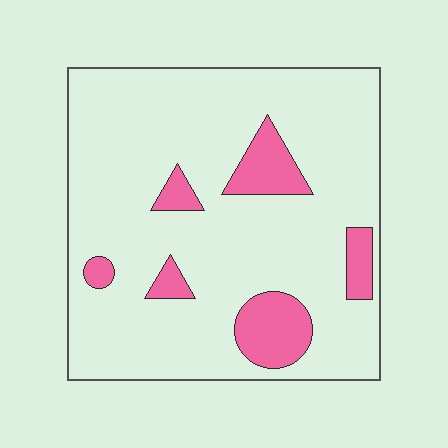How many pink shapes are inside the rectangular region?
6.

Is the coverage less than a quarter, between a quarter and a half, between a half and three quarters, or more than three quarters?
Less than a quarter.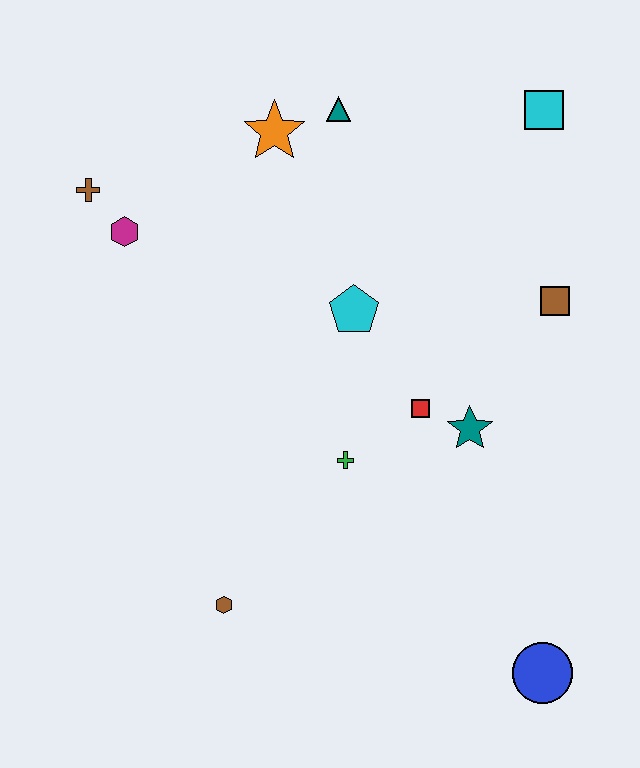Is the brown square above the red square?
Yes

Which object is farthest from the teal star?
The brown cross is farthest from the teal star.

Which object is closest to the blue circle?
The teal star is closest to the blue circle.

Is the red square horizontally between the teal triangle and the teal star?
Yes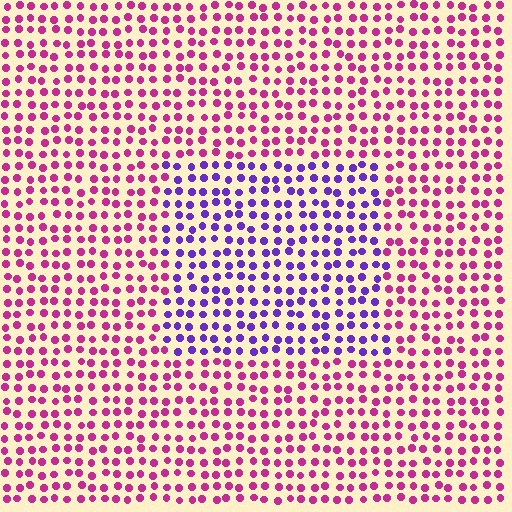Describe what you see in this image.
The image is filled with small magenta elements in a uniform arrangement. A rectangle-shaped region is visible where the elements are tinted to a slightly different hue, forming a subtle color boundary.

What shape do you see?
I see a rectangle.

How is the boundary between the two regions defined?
The boundary is defined purely by a slight shift in hue (about 55 degrees). Spacing, size, and orientation are identical on both sides.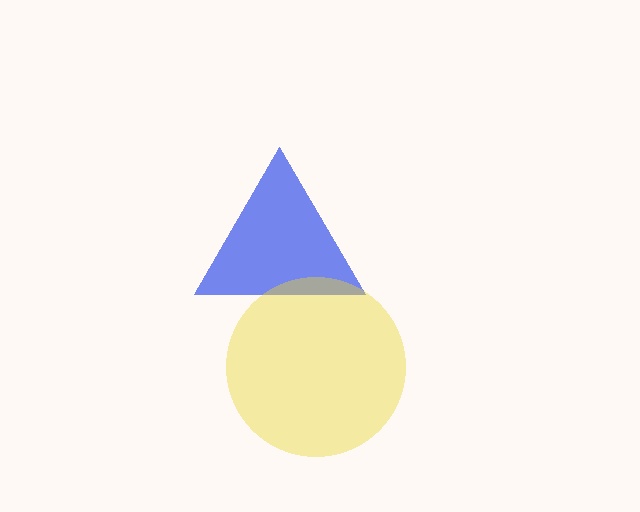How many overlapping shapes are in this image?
There are 2 overlapping shapes in the image.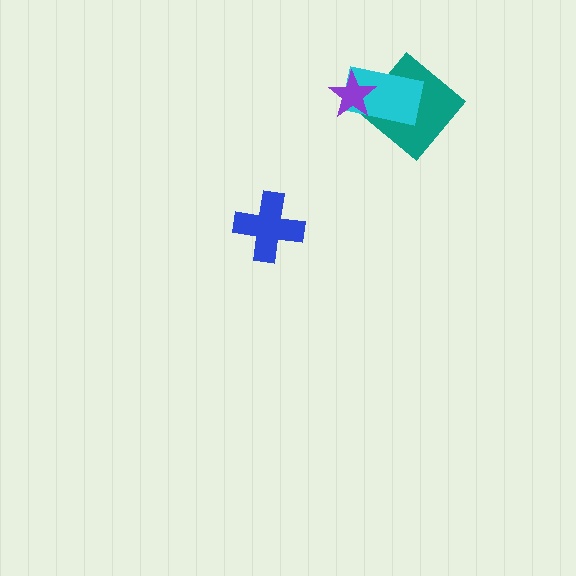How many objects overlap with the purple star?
1 object overlaps with the purple star.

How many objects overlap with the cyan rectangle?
2 objects overlap with the cyan rectangle.